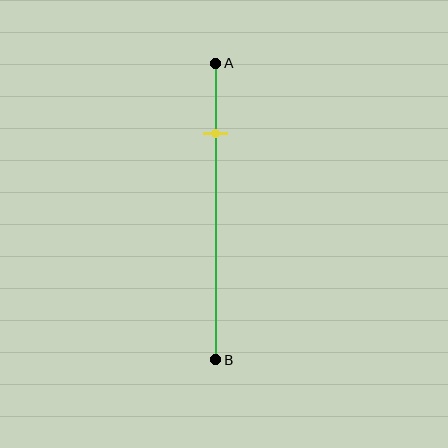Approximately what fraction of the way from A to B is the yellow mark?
The yellow mark is approximately 25% of the way from A to B.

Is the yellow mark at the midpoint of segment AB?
No, the mark is at about 25% from A, not at the 50% midpoint.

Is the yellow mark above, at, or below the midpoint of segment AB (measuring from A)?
The yellow mark is above the midpoint of segment AB.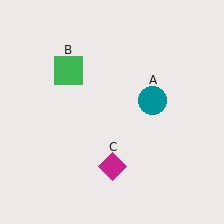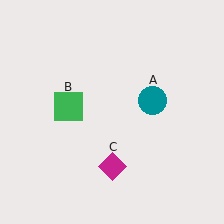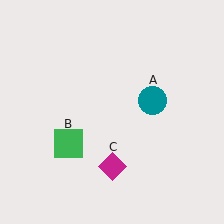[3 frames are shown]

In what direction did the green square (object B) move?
The green square (object B) moved down.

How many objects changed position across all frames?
1 object changed position: green square (object B).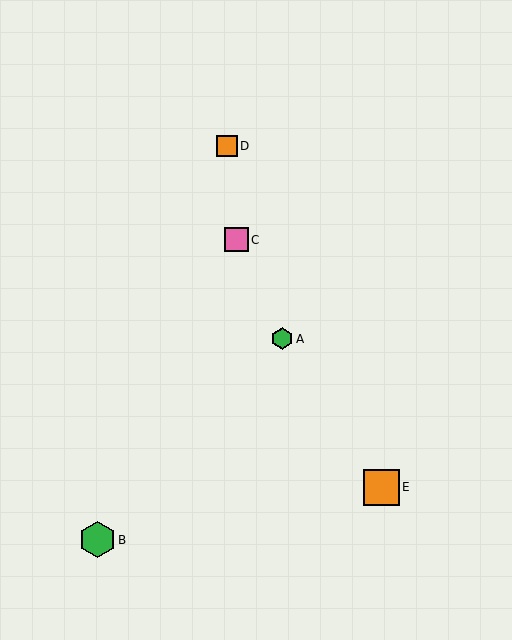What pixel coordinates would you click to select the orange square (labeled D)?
Click at (227, 146) to select the orange square D.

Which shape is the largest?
The green hexagon (labeled B) is the largest.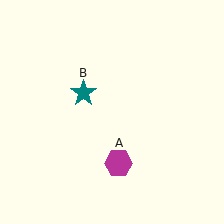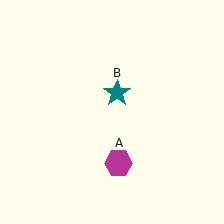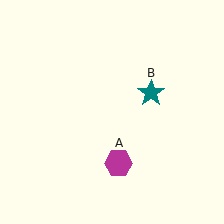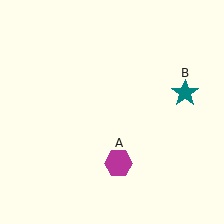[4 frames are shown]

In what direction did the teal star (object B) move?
The teal star (object B) moved right.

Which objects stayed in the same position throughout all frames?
Magenta hexagon (object A) remained stationary.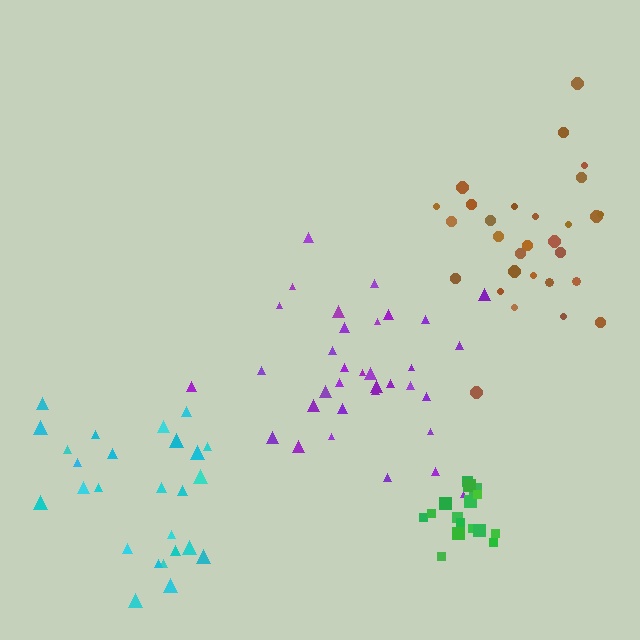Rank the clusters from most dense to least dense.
green, purple, brown, cyan.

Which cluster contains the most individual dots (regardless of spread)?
Purple (34).